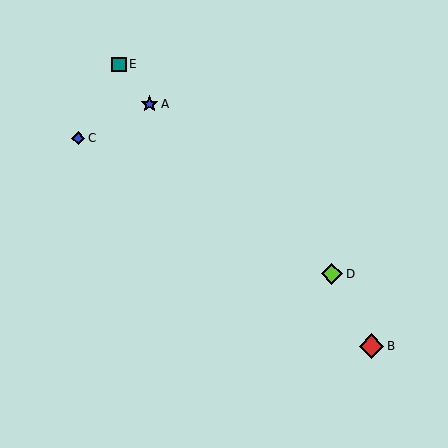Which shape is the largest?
The red diamond (labeled B) is the largest.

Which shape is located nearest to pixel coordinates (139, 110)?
The blue star (labeled A) at (149, 104) is nearest to that location.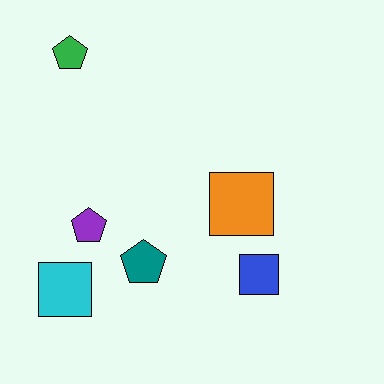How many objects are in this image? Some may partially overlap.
There are 6 objects.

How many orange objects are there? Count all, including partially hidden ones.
There is 1 orange object.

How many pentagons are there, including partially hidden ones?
There are 3 pentagons.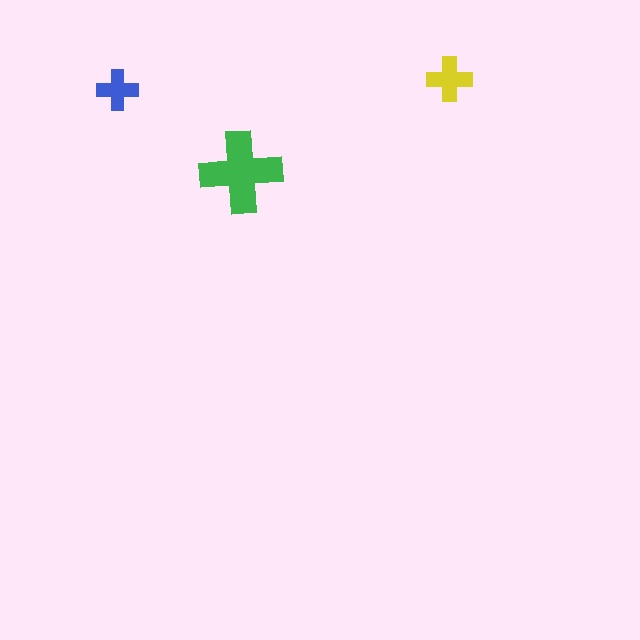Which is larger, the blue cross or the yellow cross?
The yellow one.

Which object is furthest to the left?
The blue cross is leftmost.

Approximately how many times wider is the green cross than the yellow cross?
About 2 times wider.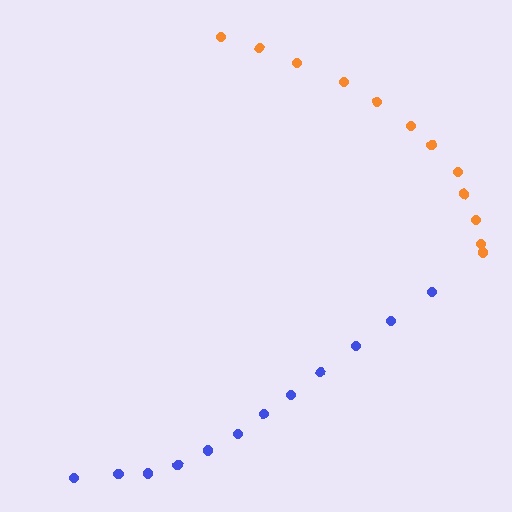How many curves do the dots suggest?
There are 2 distinct paths.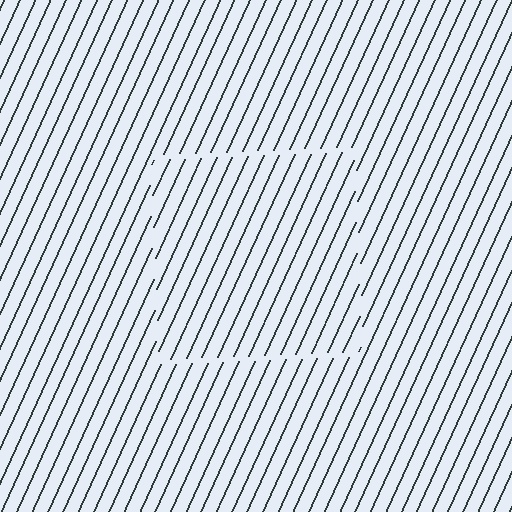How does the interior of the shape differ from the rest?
The interior of the shape contains the same grating, shifted by half a period — the contour is defined by the phase discontinuity where line-ends from the inner and outer gratings abut.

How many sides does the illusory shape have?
4 sides — the line-ends trace a square.